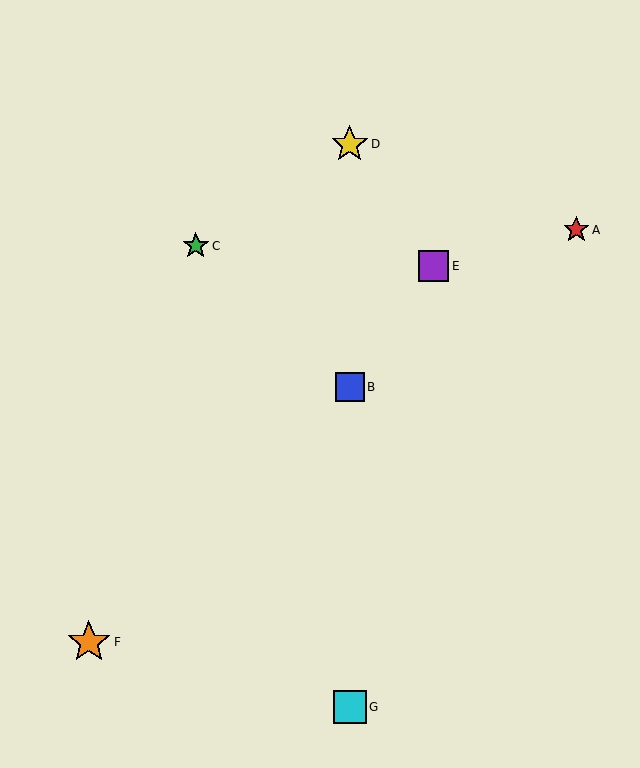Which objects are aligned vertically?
Objects B, D, G are aligned vertically.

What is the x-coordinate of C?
Object C is at x≈196.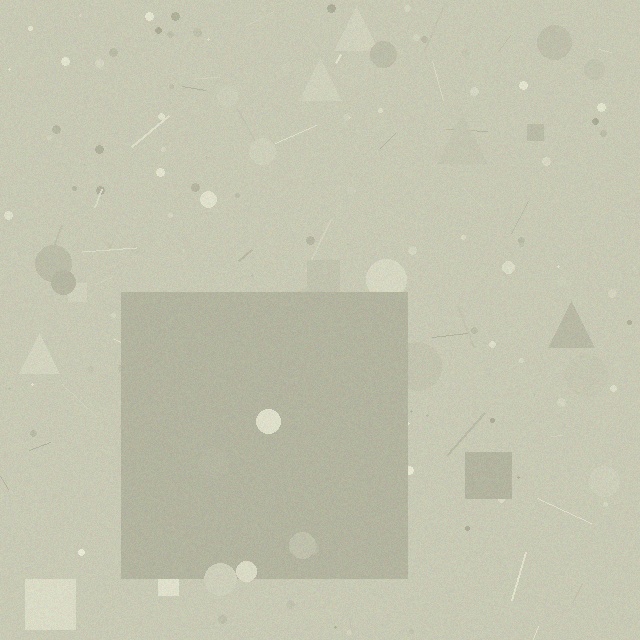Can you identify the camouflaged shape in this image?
The camouflaged shape is a square.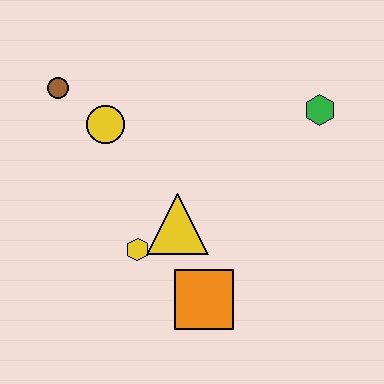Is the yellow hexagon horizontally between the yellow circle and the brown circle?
No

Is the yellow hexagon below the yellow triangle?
Yes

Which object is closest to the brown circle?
The yellow circle is closest to the brown circle.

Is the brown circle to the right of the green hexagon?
No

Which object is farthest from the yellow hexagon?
The green hexagon is farthest from the yellow hexagon.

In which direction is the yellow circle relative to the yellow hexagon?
The yellow circle is above the yellow hexagon.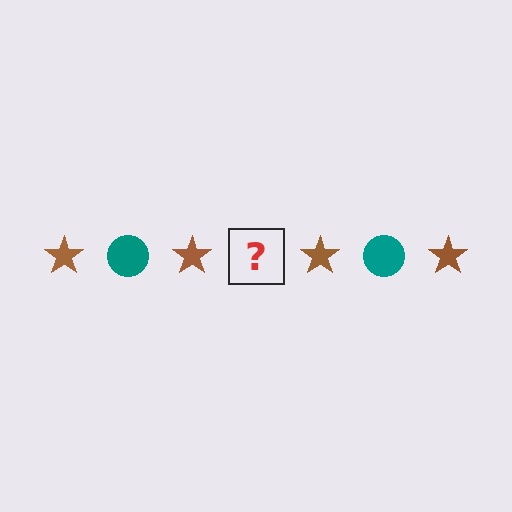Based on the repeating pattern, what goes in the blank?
The blank should be a teal circle.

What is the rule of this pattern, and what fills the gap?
The rule is that the pattern alternates between brown star and teal circle. The gap should be filled with a teal circle.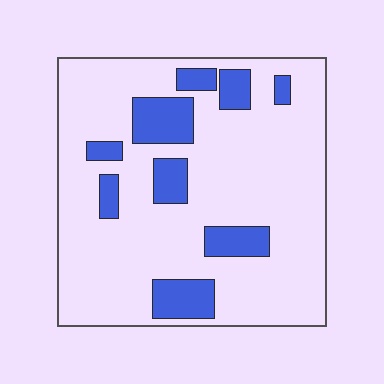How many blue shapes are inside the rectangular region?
9.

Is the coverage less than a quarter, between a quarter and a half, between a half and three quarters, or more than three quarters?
Less than a quarter.